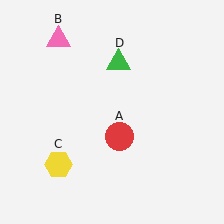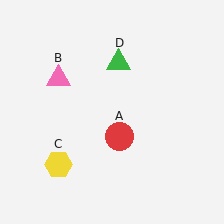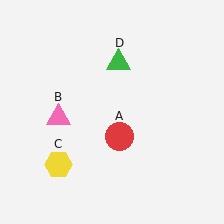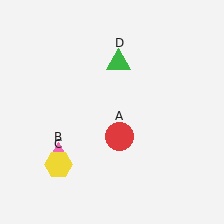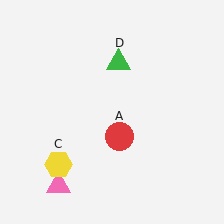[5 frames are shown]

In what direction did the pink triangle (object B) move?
The pink triangle (object B) moved down.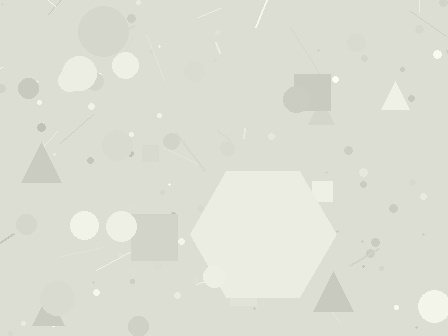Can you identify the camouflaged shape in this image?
The camouflaged shape is a hexagon.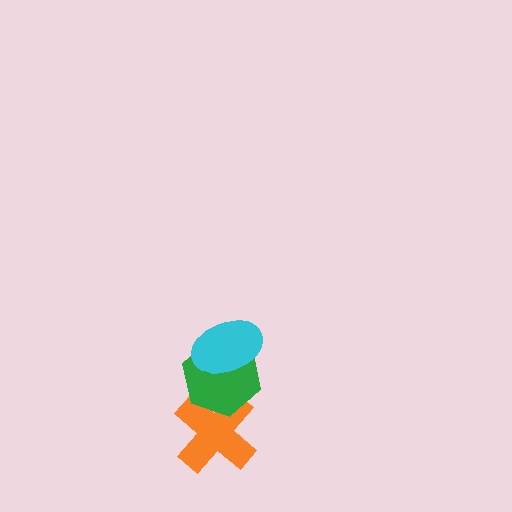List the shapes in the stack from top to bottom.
From top to bottom: the cyan ellipse, the green hexagon, the orange cross.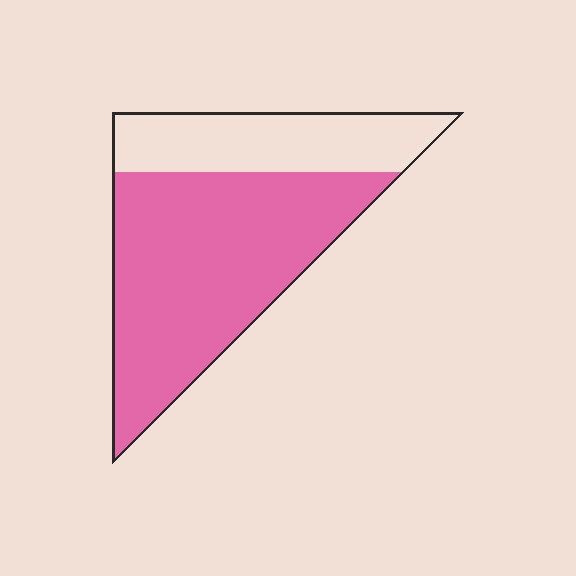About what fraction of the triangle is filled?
About two thirds (2/3).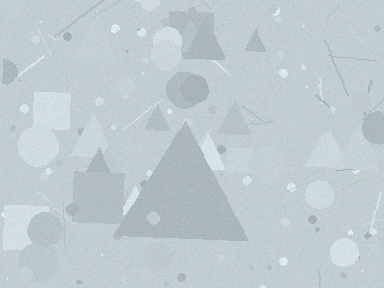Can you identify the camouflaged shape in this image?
The camouflaged shape is a triangle.